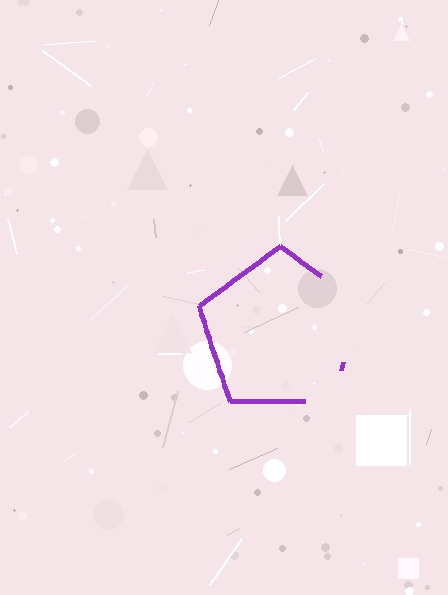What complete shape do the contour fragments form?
The contour fragments form a pentagon.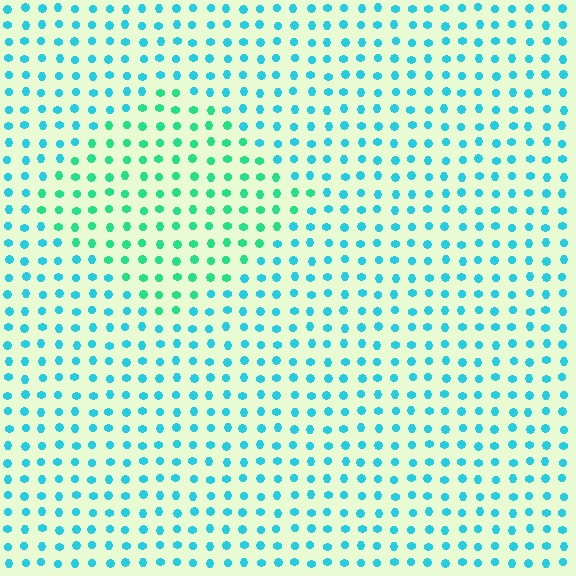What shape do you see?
I see a diamond.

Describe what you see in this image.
The image is filled with small cyan elements in a uniform arrangement. A diamond-shaped region is visible where the elements are tinted to a slightly different hue, forming a subtle color boundary.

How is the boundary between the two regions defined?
The boundary is defined purely by a slight shift in hue (about 34 degrees). Spacing, size, and orientation are identical on both sides.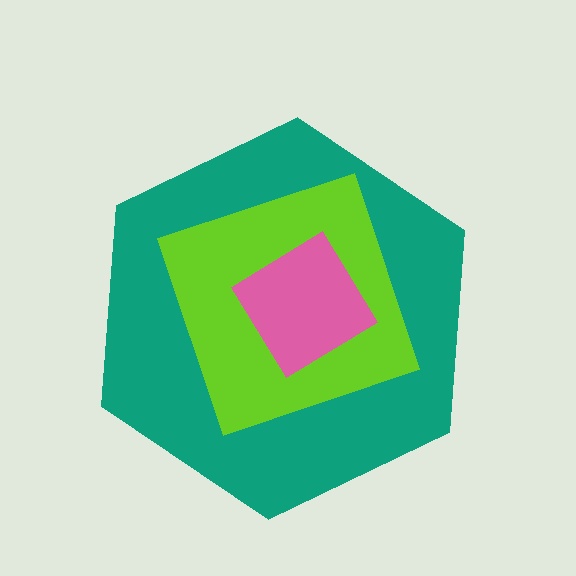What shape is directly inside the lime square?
The pink diamond.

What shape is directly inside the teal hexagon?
The lime square.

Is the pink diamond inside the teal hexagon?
Yes.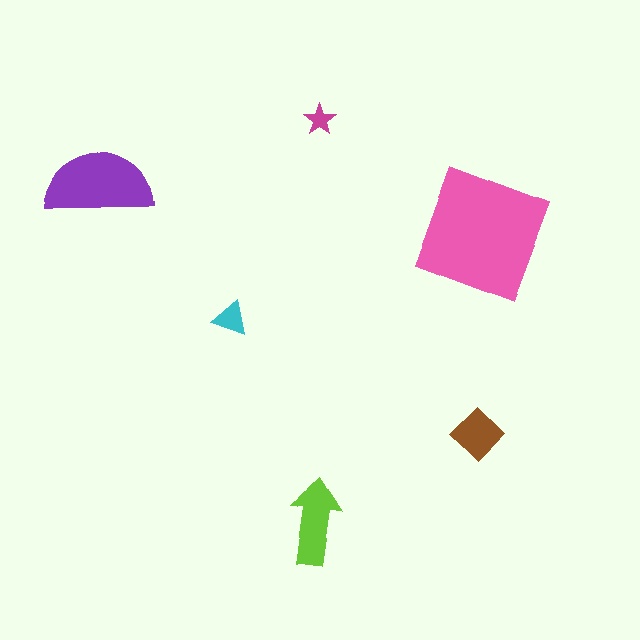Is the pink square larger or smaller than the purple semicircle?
Larger.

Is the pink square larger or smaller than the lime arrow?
Larger.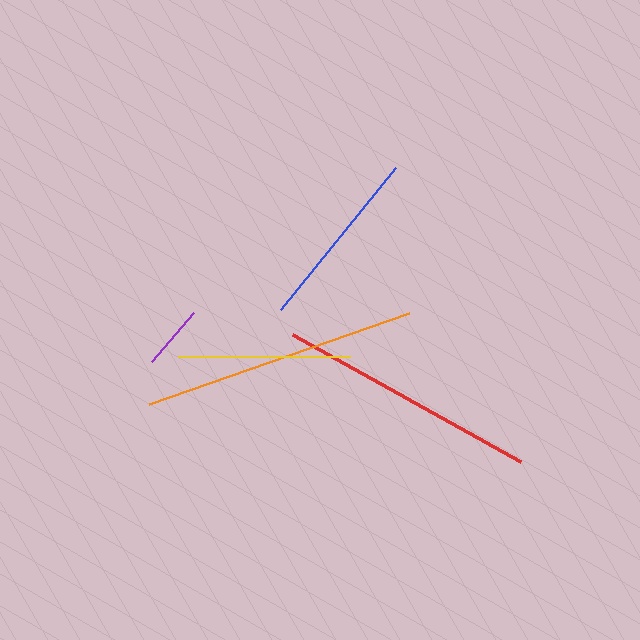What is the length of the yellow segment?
The yellow segment is approximately 172 pixels long.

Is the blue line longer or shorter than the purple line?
The blue line is longer than the purple line.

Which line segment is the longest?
The orange line is the longest at approximately 276 pixels.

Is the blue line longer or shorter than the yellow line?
The blue line is longer than the yellow line.